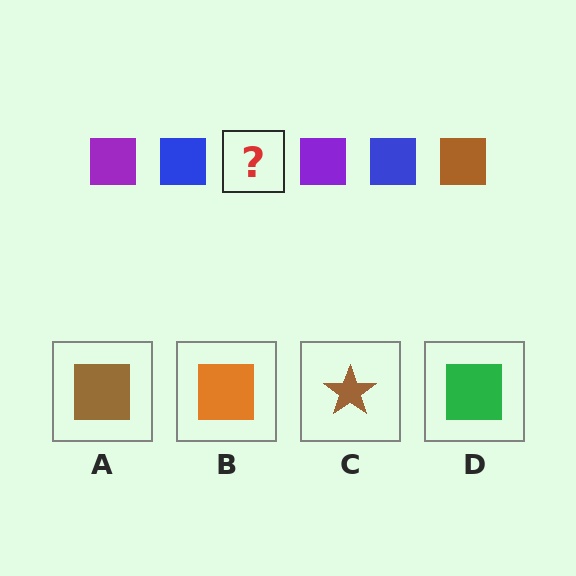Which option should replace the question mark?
Option A.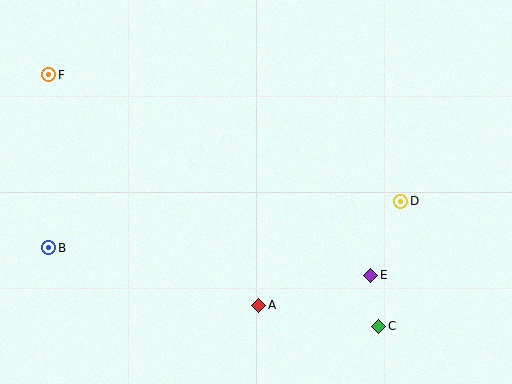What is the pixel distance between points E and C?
The distance between E and C is 52 pixels.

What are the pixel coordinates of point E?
Point E is at (371, 275).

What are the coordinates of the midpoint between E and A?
The midpoint between E and A is at (315, 290).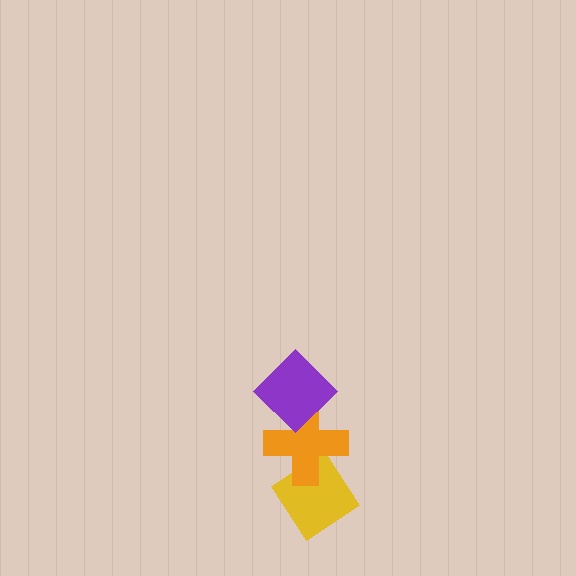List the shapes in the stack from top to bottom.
From top to bottom: the purple diamond, the orange cross, the yellow diamond.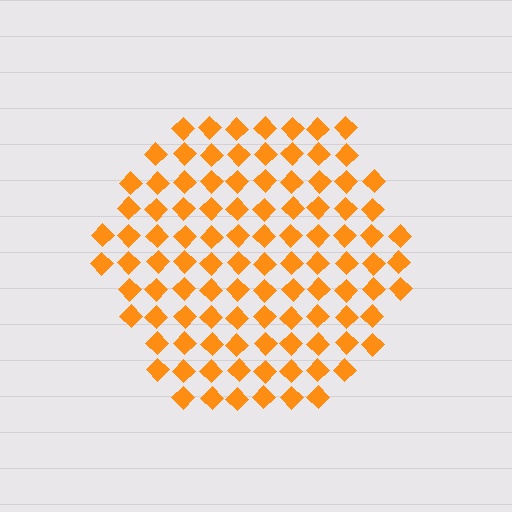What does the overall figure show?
The overall figure shows a hexagon.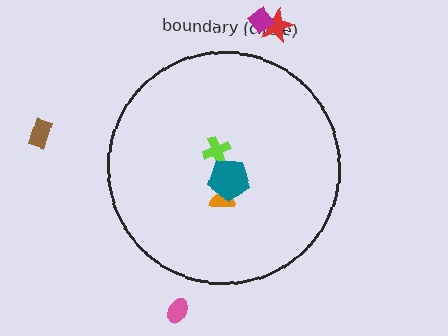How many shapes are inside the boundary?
3 inside, 4 outside.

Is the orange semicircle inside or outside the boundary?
Inside.